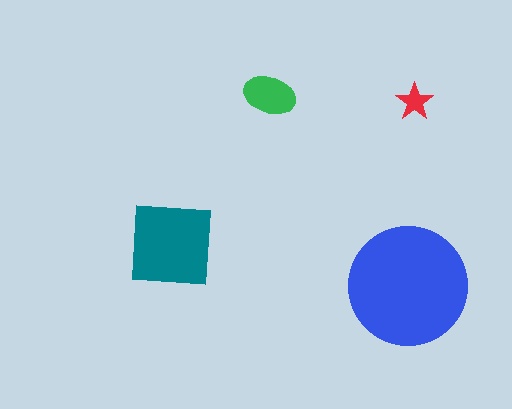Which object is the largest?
The blue circle.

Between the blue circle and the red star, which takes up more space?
The blue circle.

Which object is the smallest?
The red star.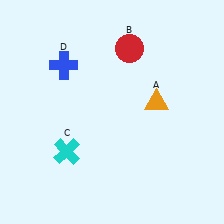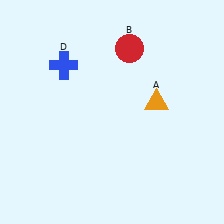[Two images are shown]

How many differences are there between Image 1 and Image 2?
There is 1 difference between the two images.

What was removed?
The cyan cross (C) was removed in Image 2.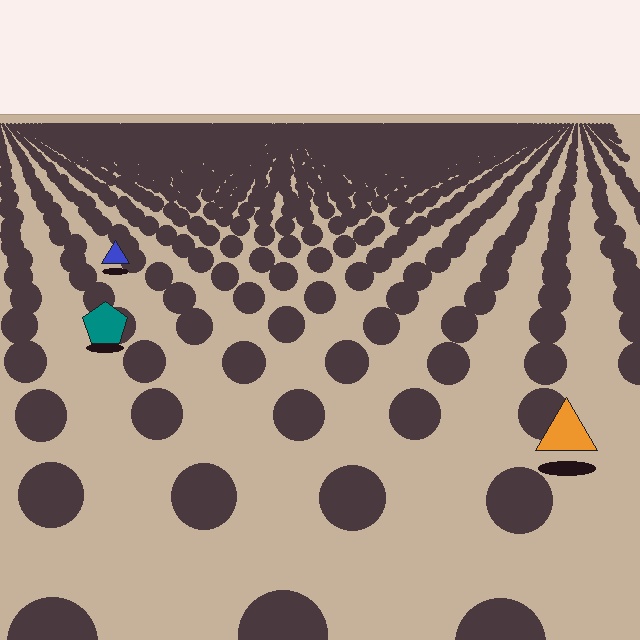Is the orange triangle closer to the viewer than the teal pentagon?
Yes. The orange triangle is closer — you can tell from the texture gradient: the ground texture is coarser near it.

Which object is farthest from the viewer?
The blue triangle is farthest from the viewer. It appears smaller and the ground texture around it is denser.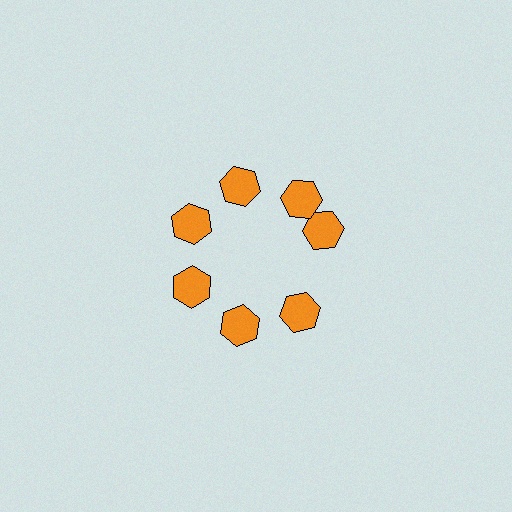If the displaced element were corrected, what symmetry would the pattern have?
It would have 7-fold rotational symmetry — the pattern would map onto itself every 51 degrees.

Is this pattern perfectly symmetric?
No. The 7 orange hexagons are arranged in a ring, but one element near the 3 o'clock position is rotated out of alignment along the ring, breaking the 7-fold rotational symmetry.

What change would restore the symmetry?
The symmetry would be restored by rotating it back into even spacing with its neighbors so that all 7 hexagons sit at equal angles and equal distance from the center.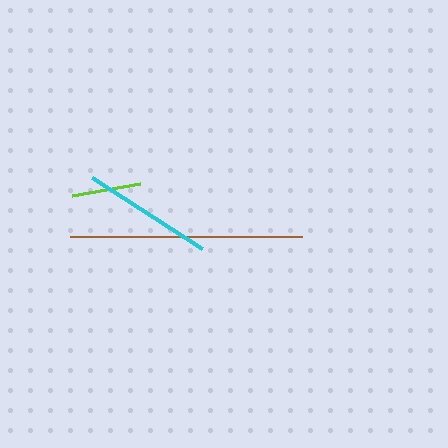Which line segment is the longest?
The brown line is the longest at approximately 232 pixels.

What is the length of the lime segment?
The lime segment is approximately 70 pixels long.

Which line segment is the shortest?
The lime line is the shortest at approximately 70 pixels.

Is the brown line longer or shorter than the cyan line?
The brown line is longer than the cyan line.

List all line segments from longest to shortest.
From longest to shortest: brown, cyan, lime.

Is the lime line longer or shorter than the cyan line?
The cyan line is longer than the lime line.